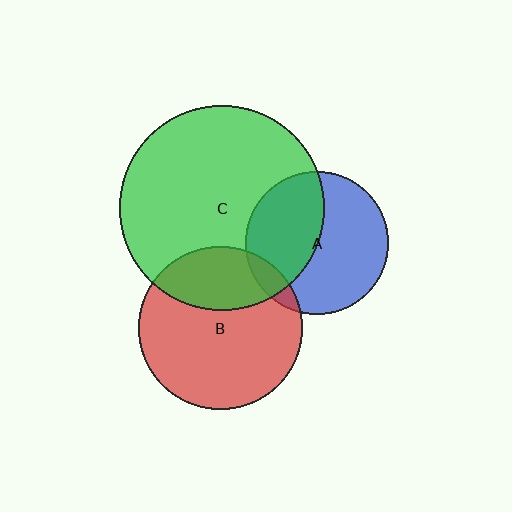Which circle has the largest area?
Circle C (green).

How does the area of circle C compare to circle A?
Approximately 2.1 times.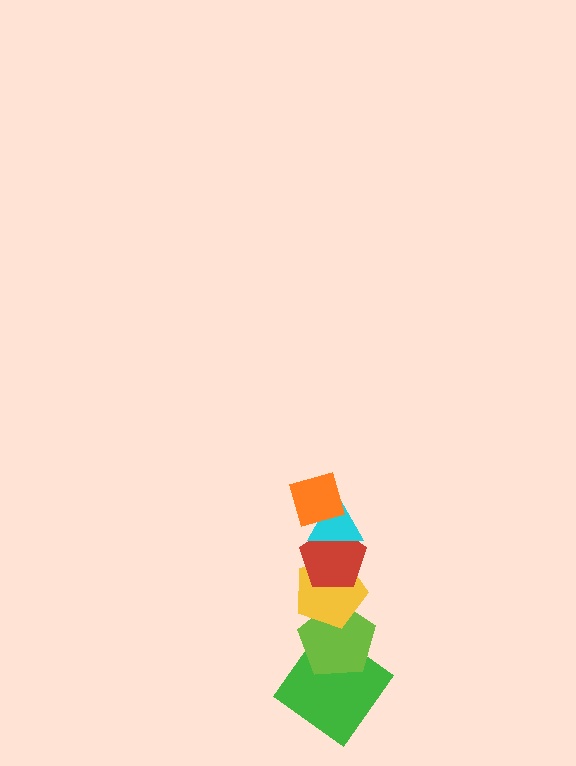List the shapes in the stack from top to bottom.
From top to bottom: the orange diamond, the cyan triangle, the red pentagon, the yellow pentagon, the lime pentagon, the green diamond.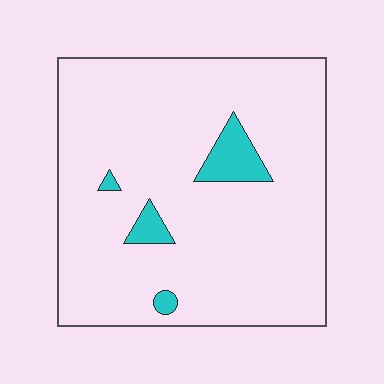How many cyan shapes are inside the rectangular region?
4.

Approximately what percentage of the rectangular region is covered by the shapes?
Approximately 5%.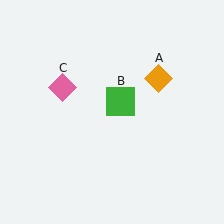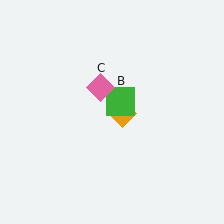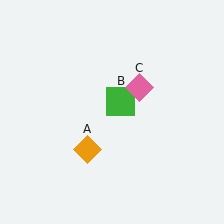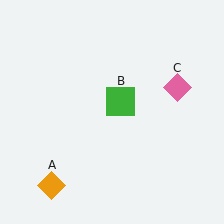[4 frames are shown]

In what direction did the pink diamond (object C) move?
The pink diamond (object C) moved right.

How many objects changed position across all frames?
2 objects changed position: orange diamond (object A), pink diamond (object C).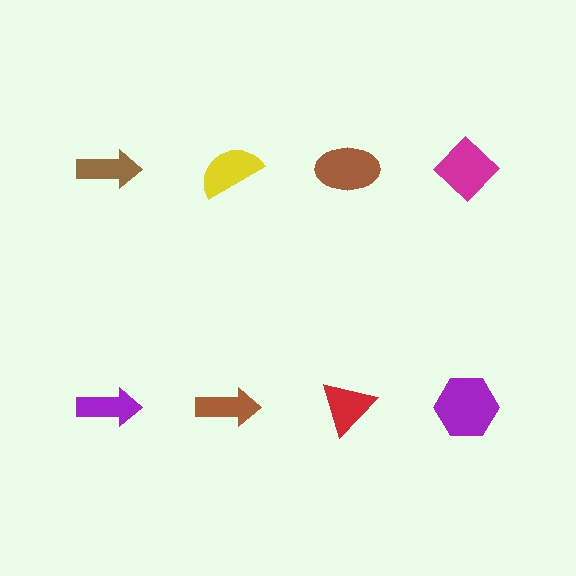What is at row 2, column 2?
A brown arrow.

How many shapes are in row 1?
4 shapes.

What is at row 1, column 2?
A yellow semicircle.